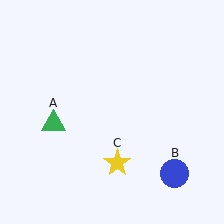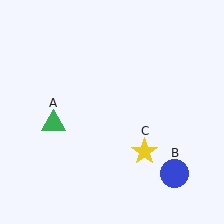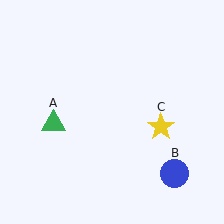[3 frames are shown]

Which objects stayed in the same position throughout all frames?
Green triangle (object A) and blue circle (object B) remained stationary.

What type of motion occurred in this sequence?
The yellow star (object C) rotated counterclockwise around the center of the scene.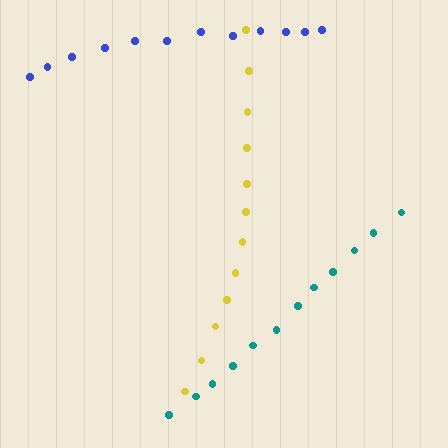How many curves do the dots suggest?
There are 3 distinct paths.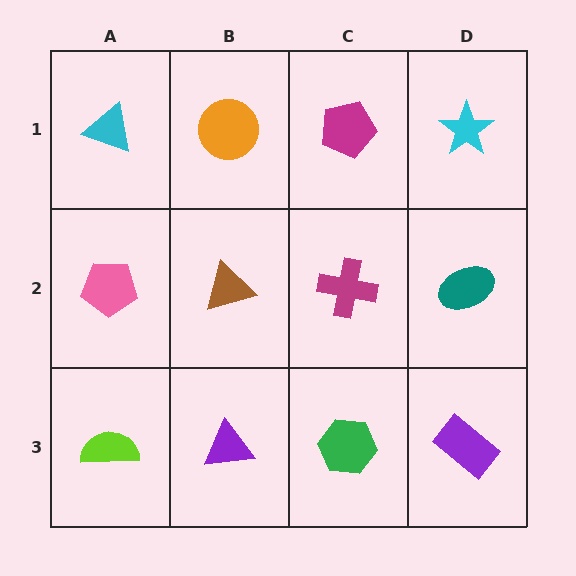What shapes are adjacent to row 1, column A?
A pink pentagon (row 2, column A), an orange circle (row 1, column B).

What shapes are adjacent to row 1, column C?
A magenta cross (row 2, column C), an orange circle (row 1, column B), a cyan star (row 1, column D).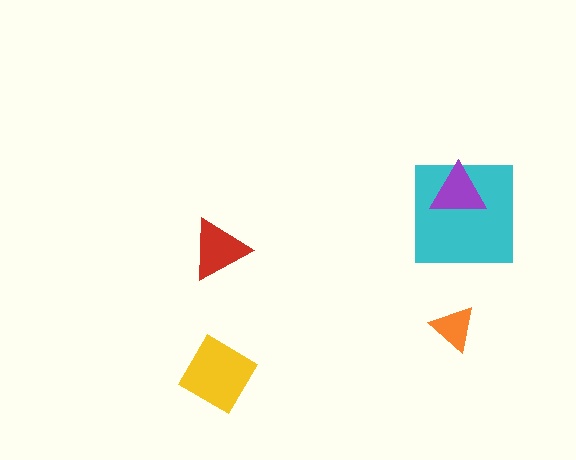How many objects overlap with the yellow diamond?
0 objects overlap with the yellow diamond.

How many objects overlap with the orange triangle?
0 objects overlap with the orange triangle.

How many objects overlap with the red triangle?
0 objects overlap with the red triangle.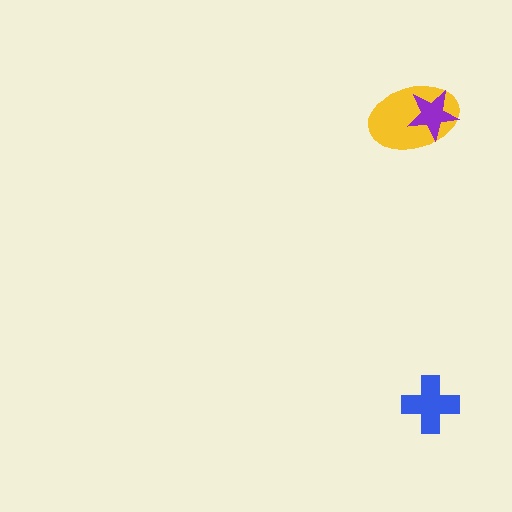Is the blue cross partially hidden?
No, no other shape covers it.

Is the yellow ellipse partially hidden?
Yes, it is partially covered by another shape.